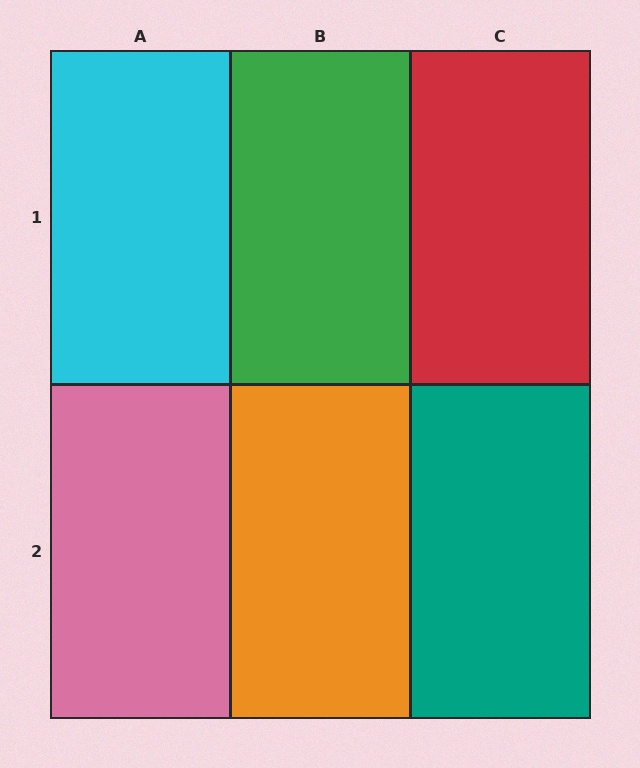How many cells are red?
1 cell is red.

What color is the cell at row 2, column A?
Pink.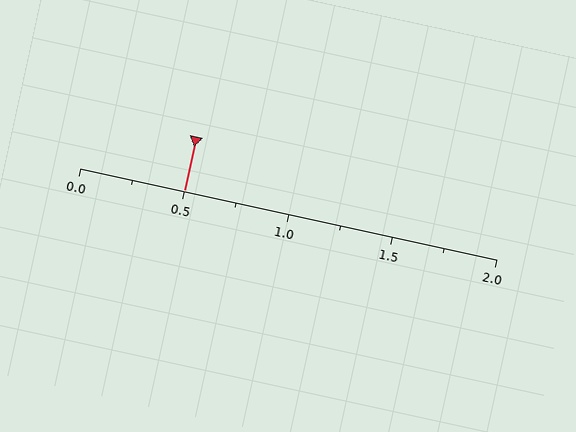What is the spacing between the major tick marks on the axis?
The major ticks are spaced 0.5 apart.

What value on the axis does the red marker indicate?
The marker indicates approximately 0.5.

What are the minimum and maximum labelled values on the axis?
The axis runs from 0.0 to 2.0.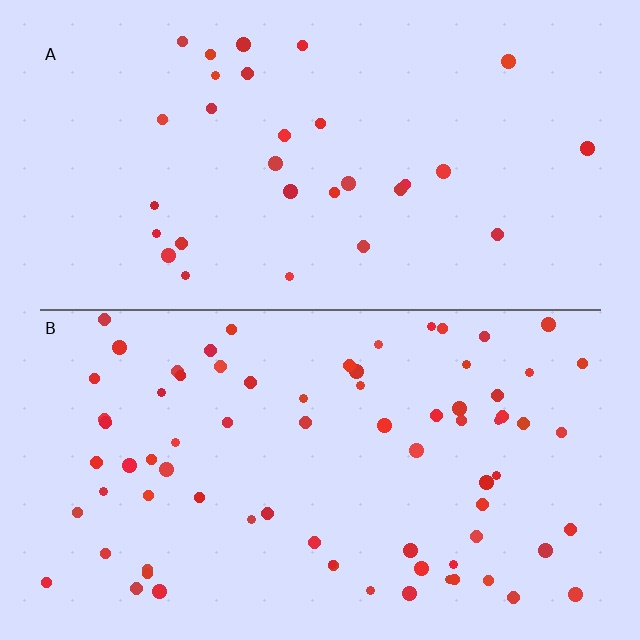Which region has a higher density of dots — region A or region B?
B (the bottom).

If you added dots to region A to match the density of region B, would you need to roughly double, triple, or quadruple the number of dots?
Approximately double.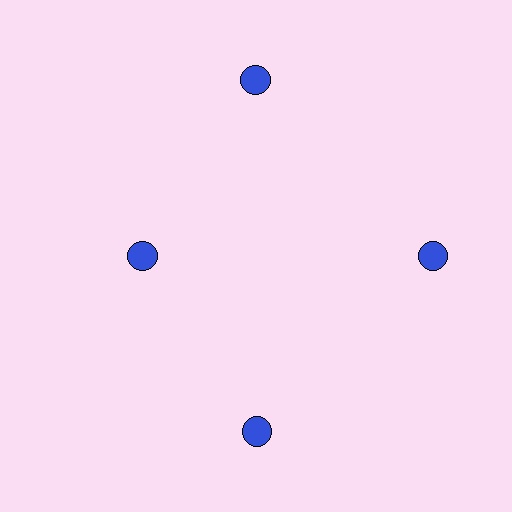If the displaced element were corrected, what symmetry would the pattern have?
It would have 4-fold rotational symmetry — the pattern would map onto itself every 90 degrees.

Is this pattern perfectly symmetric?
No. The 4 blue circles are arranged in a ring, but one element near the 9 o'clock position is pulled inward toward the center, breaking the 4-fold rotational symmetry.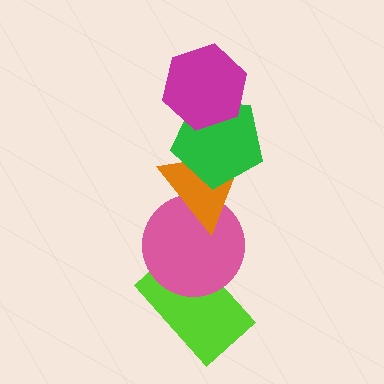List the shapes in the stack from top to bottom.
From top to bottom: the magenta hexagon, the green pentagon, the orange triangle, the pink circle, the lime rectangle.